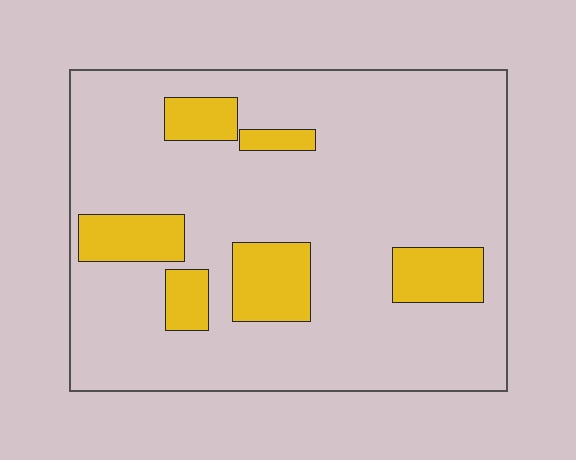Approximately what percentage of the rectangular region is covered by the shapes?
Approximately 15%.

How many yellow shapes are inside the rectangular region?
6.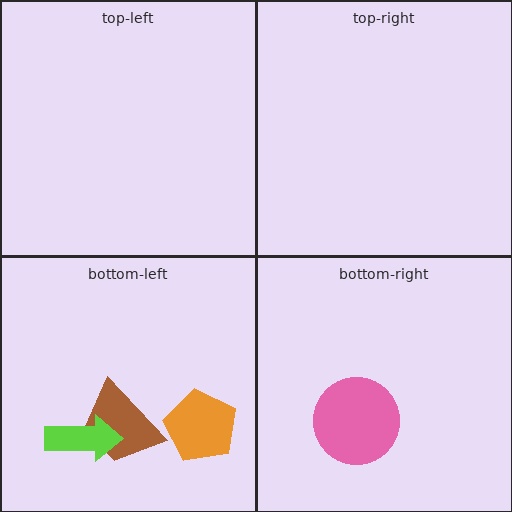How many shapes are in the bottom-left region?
3.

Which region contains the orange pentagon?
The bottom-left region.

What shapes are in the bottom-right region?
The pink circle.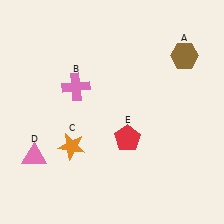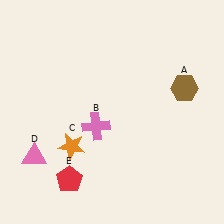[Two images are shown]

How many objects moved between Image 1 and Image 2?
3 objects moved between the two images.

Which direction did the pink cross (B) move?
The pink cross (B) moved down.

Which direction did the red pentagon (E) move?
The red pentagon (E) moved left.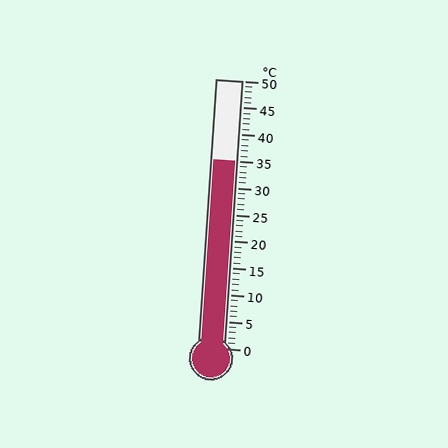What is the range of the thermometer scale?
The thermometer scale ranges from 0°C to 50°C.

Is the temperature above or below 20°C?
The temperature is above 20°C.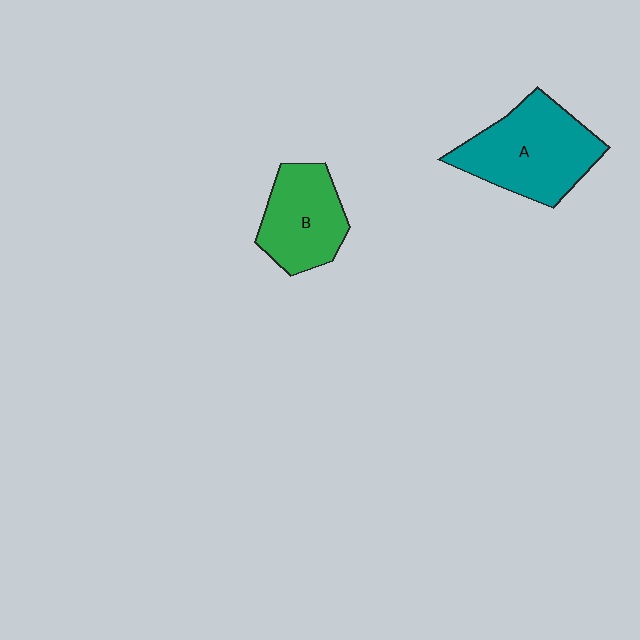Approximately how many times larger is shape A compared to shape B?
Approximately 1.4 times.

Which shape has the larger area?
Shape A (teal).